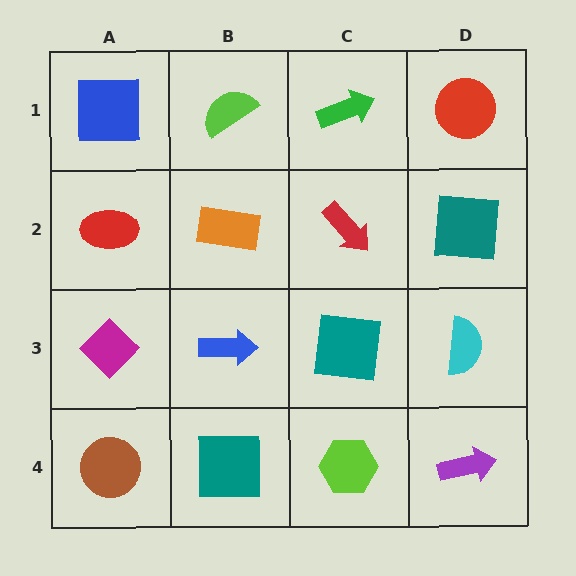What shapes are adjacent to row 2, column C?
A green arrow (row 1, column C), a teal square (row 3, column C), an orange rectangle (row 2, column B), a teal square (row 2, column D).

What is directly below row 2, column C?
A teal square.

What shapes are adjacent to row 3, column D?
A teal square (row 2, column D), a purple arrow (row 4, column D), a teal square (row 3, column C).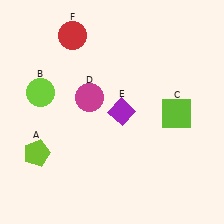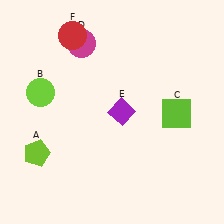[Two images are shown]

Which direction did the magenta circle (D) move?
The magenta circle (D) moved up.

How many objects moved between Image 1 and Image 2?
1 object moved between the two images.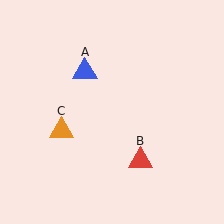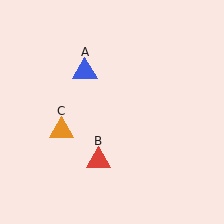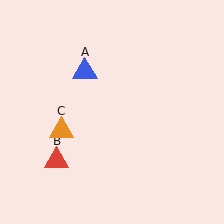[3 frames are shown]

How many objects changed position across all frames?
1 object changed position: red triangle (object B).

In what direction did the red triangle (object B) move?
The red triangle (object B) moved left.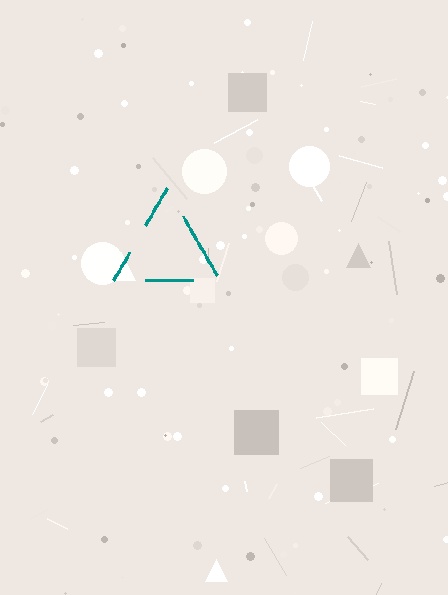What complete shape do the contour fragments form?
The contour fragments form a triangle.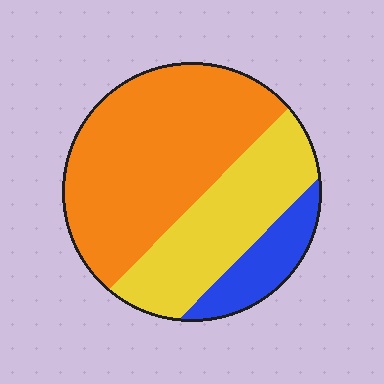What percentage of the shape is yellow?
Yellow takes up about one third (1/3) of the shape.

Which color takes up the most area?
Orange, at roughly 55%.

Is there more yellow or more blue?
Yellow.